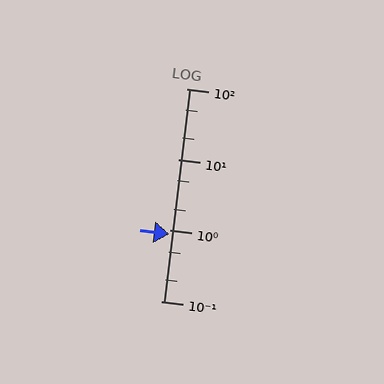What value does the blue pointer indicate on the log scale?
The pointer indicates approximately 0.88.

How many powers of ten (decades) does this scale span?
The scale spans 3 decades, from 0.1 to 100.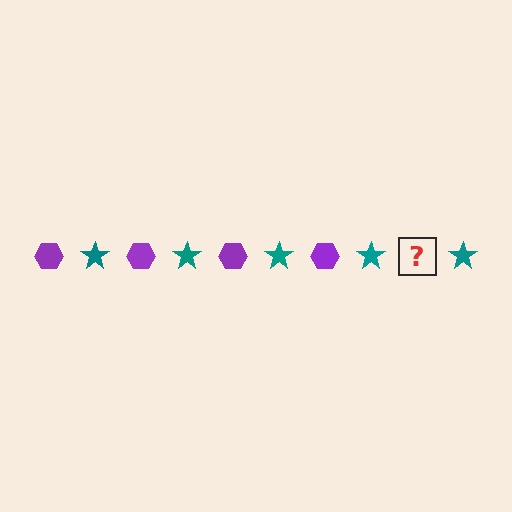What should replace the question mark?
The question mark should be replaced with a purple hexagon.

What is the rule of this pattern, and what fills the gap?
The rule is that the pattern alternates between purple hexagon and teal star. The gap should be filled with a purple hexagon.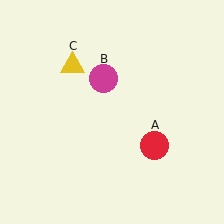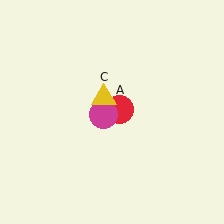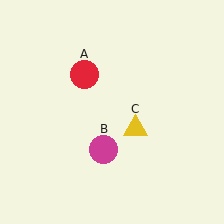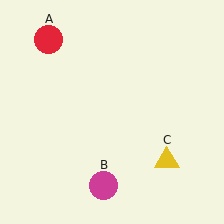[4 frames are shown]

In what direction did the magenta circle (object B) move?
The magenta circle (object B) moved down.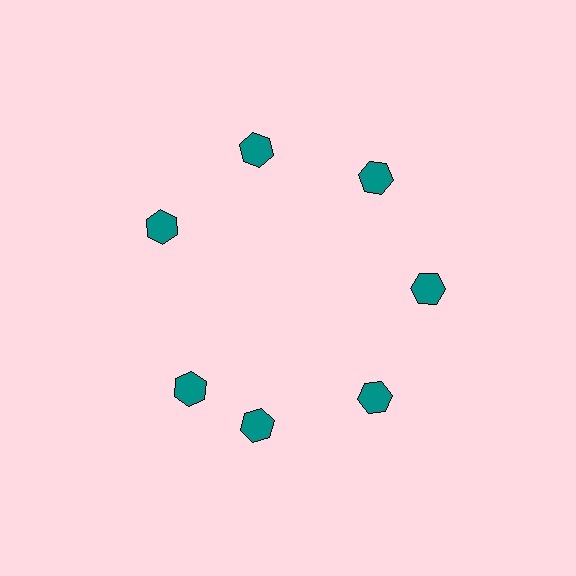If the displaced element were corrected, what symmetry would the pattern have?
It would have 7-fold rotational symmetry — the pattern would map onto itself every 51 degrees.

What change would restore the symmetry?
The symmetry would be restored by rotating it back into even spacing with its neighbors so that all 7 hexagons sit at equal angles and equal distance from the center.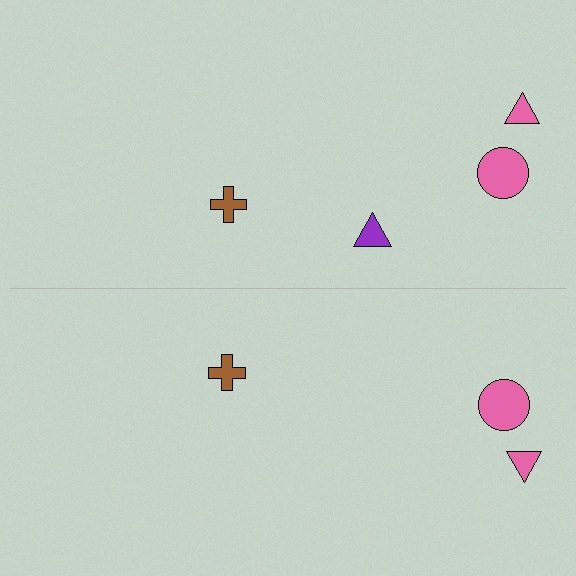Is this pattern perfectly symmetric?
No, the pattern is not perfectly symmetric. A purple triangle is missing from the bottom side.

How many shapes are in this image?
There are 7 shapes in this image.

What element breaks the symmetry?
A purple triangle is missing from the bottom side.